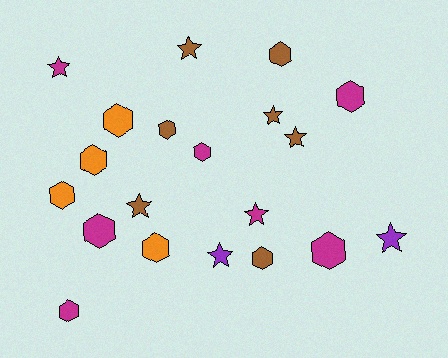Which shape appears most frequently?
Hexagon, with 12 objects.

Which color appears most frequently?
Magenta, with 7 objects.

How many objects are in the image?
There are 20 objects.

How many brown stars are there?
There are 4 brown stars.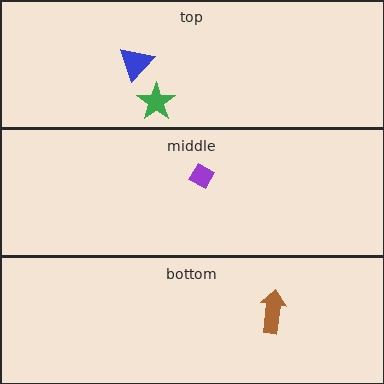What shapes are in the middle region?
The purple diamond.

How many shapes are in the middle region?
1.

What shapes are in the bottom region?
The brown arrow.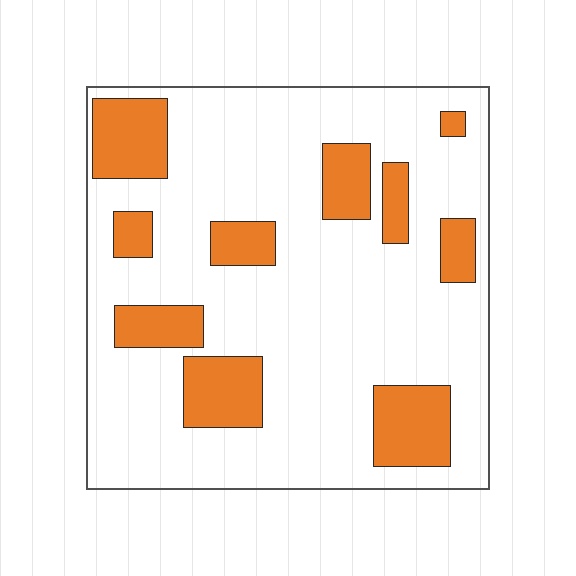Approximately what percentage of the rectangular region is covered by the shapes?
Approximately 20%.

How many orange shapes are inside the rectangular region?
10.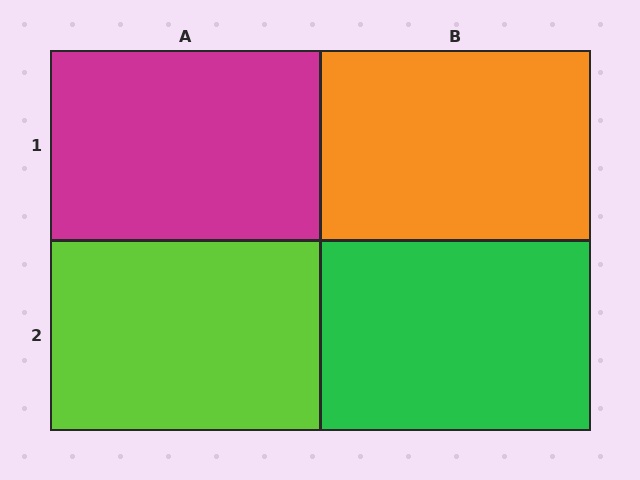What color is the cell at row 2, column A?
Lime.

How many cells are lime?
1 cell is lime.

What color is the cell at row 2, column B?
Green.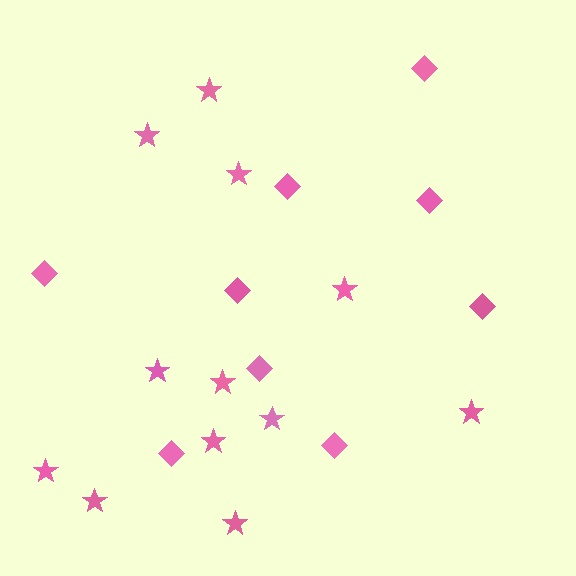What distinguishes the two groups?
There are 2 groups: one group of diamonds (9) and one group of stars (12).